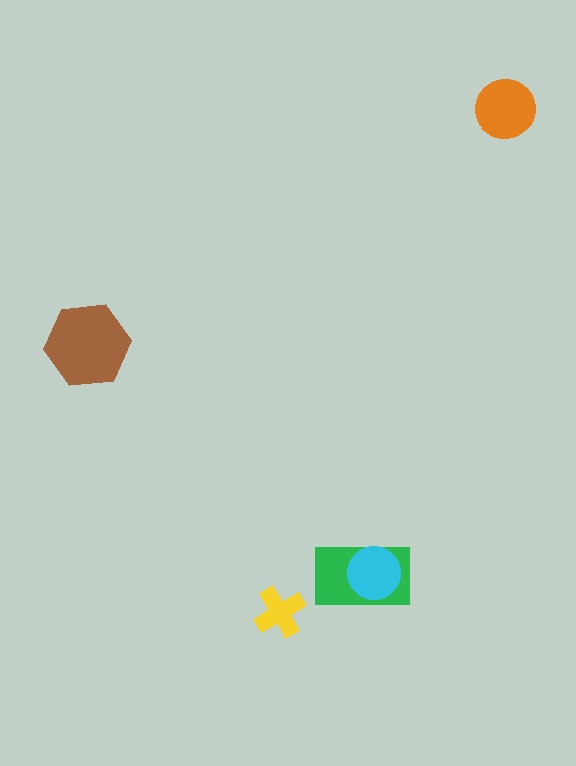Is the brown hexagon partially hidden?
No, no other shape covers it.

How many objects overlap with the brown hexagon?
0 objects overlap with the brown hexagon.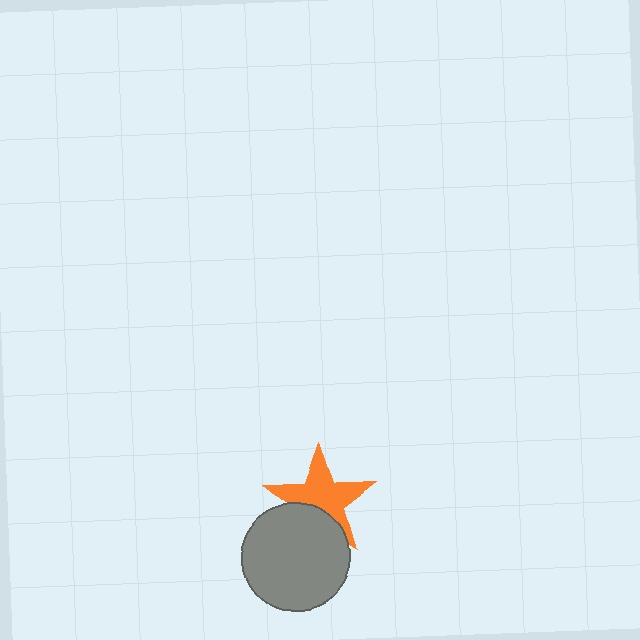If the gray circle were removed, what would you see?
You would see the complete orange star.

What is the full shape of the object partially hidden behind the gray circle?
The partially hidden object is an orange star.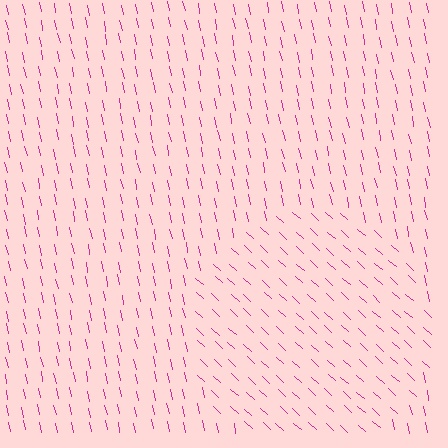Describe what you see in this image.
The image is filled with small magenta line segments. A circle region in the image has lines oriented differently from the surrounding lines, creating a visible texture boundary.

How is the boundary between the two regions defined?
The boundary is defined purely by a change in line orientation (approximately 36 degrees difference). All lines are the same color and thickness.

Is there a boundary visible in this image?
Yes, there is a texture boundary formed by a change in line orientation.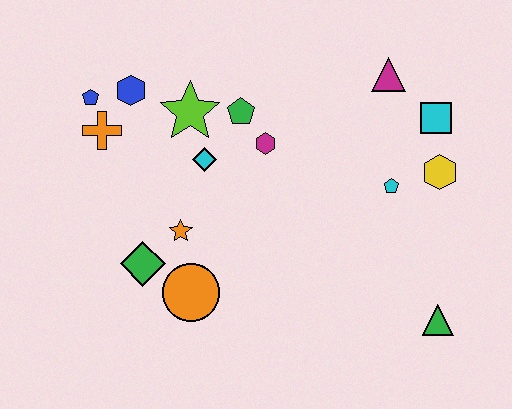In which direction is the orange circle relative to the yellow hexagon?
The orange circle is to the left of the yellow hexagon.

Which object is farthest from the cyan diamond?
The green triangle is farthest from the cyan diamond.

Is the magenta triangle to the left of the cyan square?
Yes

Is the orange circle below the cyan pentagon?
Yes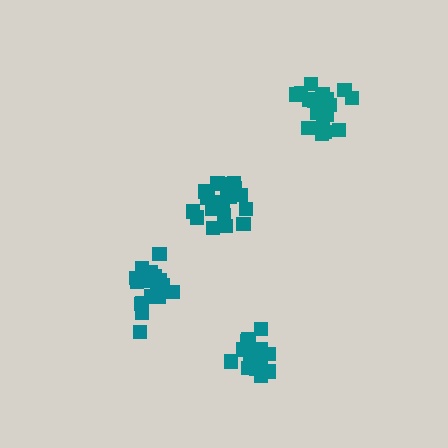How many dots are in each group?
Group 1: 19 dots, Group 2: 21 dots, Group 3: 15 dots, Group 4: 21 dots (76 total).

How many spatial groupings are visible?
There are 4 spatial groupings.